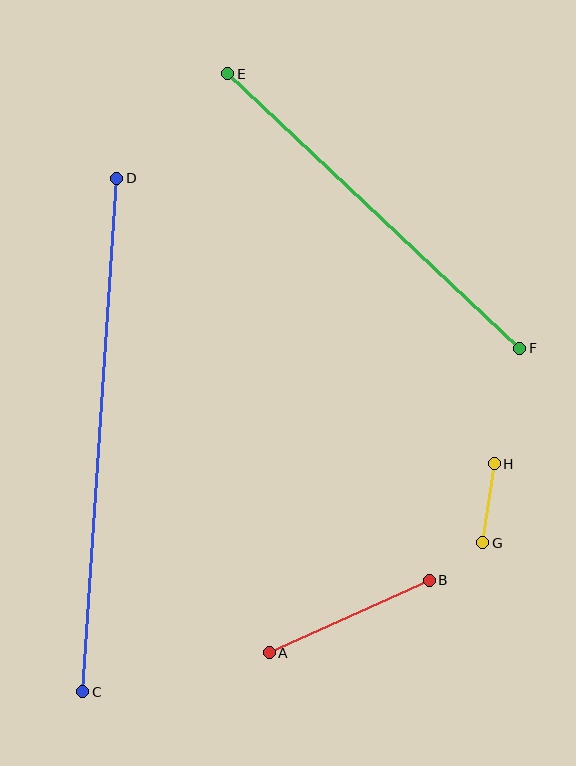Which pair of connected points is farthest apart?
Points C and D are farthest apart.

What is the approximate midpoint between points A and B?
The midpoint is at approximately (349, 617) pixels.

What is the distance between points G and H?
The distance is approximately 80 pixels.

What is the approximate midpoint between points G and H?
The midpoint is at approximately (488, 503) pixels.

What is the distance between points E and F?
The distance is approximately 401 pixels.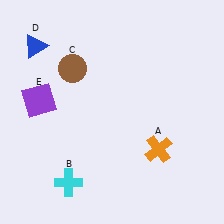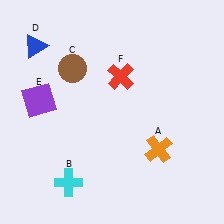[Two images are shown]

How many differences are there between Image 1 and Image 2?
There is 1 difference between the two images.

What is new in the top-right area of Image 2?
A red cross (F) was added in the top-right area of Image 2.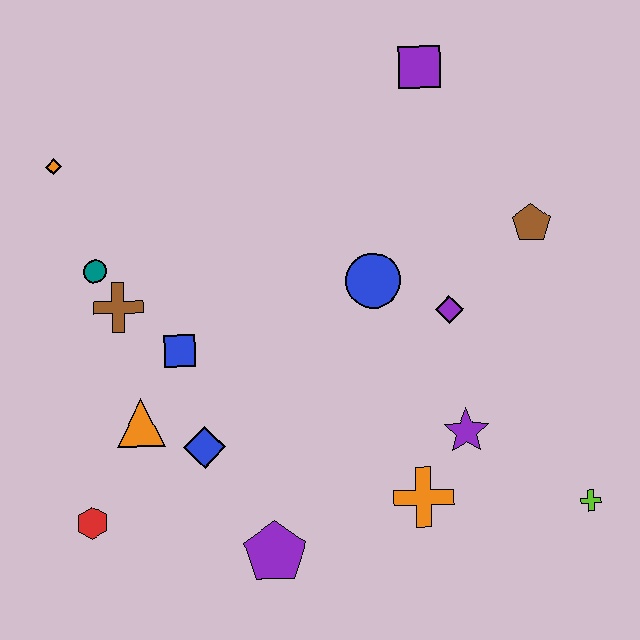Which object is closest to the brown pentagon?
The purple diamond is closest to the brown pentagon.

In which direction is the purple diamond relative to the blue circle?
The purple diamond is to the right of the blue circle.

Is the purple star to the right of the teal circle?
Yes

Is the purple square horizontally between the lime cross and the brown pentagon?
No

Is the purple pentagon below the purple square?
Yes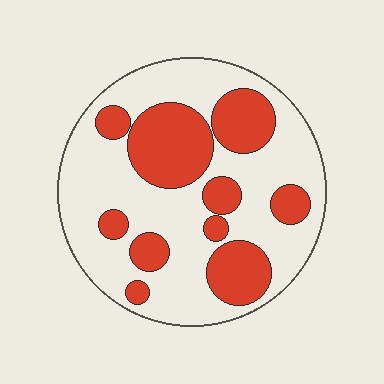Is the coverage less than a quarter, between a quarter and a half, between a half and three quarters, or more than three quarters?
Between a quarter and a half.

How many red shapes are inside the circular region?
10.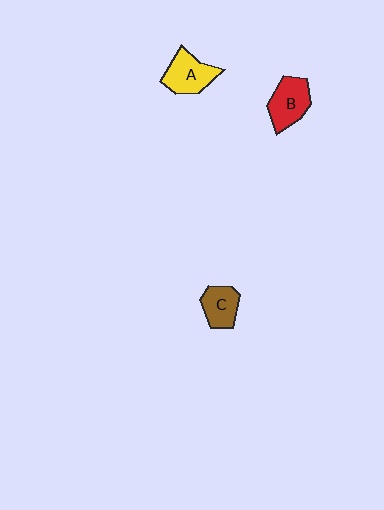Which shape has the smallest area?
Shape C (brown).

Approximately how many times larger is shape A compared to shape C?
Approximately 1.3 times.